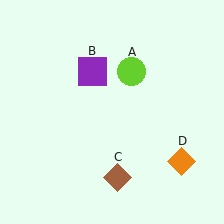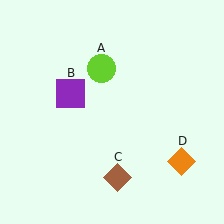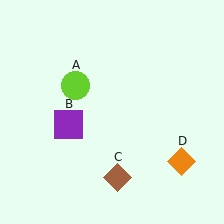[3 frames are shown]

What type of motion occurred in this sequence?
The lime circle (object A), purple square (object B) rotated counterclockwise around the center of the scene.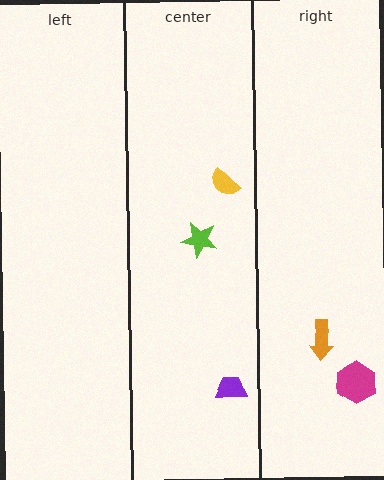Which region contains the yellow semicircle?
The center region.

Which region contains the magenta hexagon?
The right region.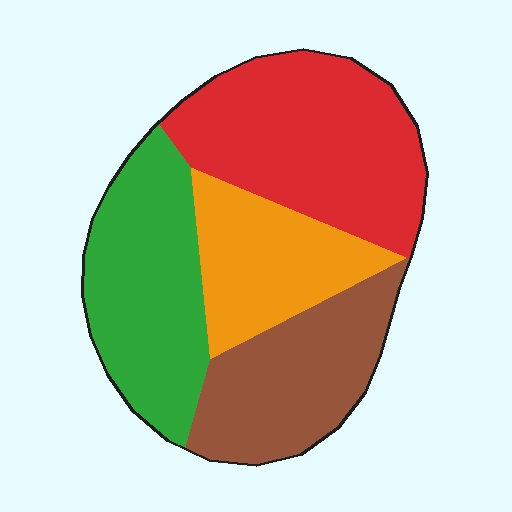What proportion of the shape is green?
Green takes up between a quarter and a half of the shape.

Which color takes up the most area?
Red, at roughly 35%.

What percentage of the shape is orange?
Orange takes up between a sixth and a third of the shape.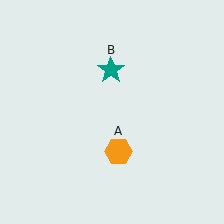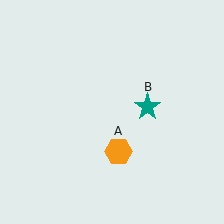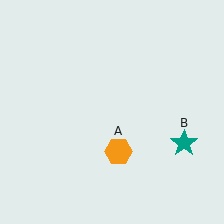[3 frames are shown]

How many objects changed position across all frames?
1 object changed position: teal star (object B).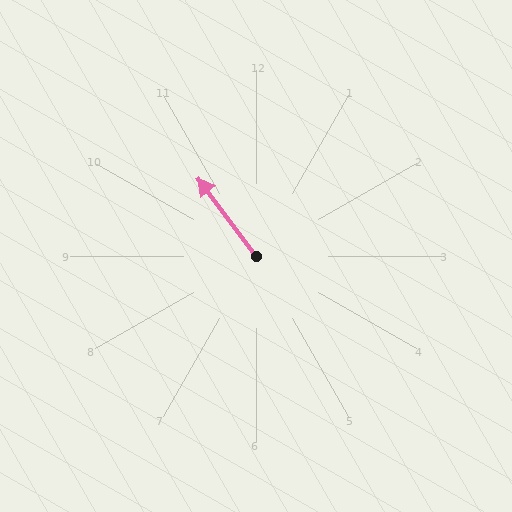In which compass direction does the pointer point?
Northwest.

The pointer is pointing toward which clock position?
Roughly 11 o'clock.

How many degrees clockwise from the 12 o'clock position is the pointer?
Approximately 323 degrees.